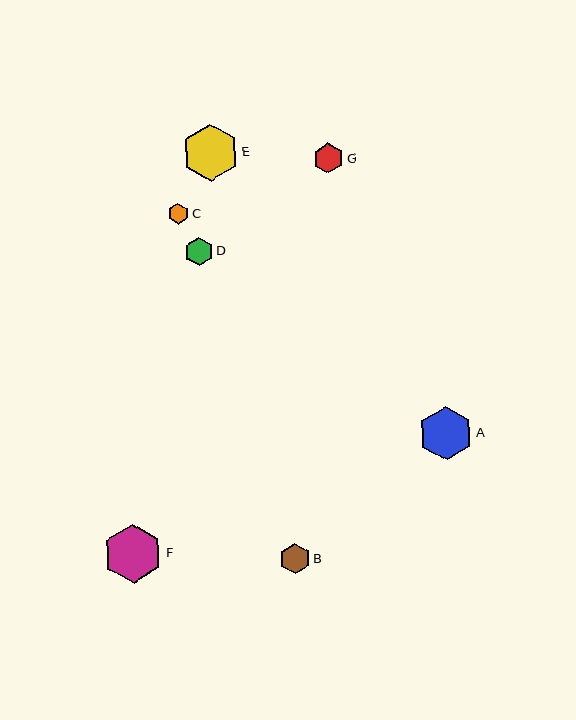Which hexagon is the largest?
Hexagon F is the largest with a size of approximately 59 pixels.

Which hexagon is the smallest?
Hexagon C is the smallest with a size of approximately 21 pixels.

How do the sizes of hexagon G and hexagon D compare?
Hexagon G and hexagon D are approximately the same size.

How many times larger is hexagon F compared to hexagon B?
Hexagon F is approximately 1.9 times the size of hexagon B.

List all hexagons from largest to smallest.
From largest to smallest: F, E, A, G, B, D, C.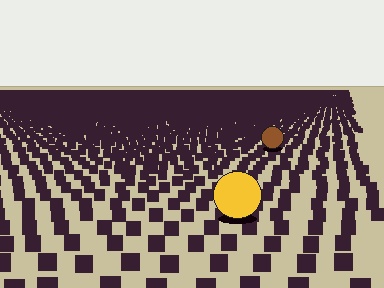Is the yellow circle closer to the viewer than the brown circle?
Yes. The yellow circle is closer — you can tell from the texture gradient: the ground texture is coarser near it.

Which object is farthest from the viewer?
The brown circle is farthest from the viewer. It appears smaller and the ground texture around it is denser.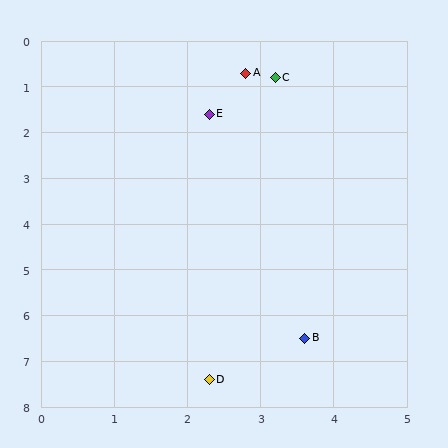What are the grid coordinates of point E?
Point E is at approximately (2.3, 1.6).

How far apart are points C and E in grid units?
Points C and E are about 1.2 grid units apart.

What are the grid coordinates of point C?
Point C is at approximately (3.2, 0.8).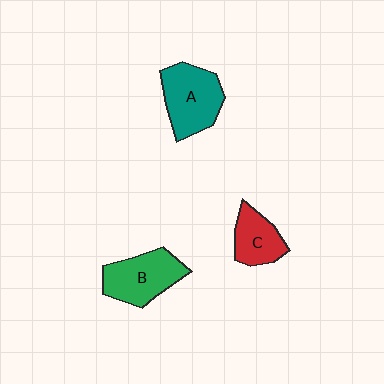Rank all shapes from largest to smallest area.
From largest to smallest: A (teal), B (green), C (red).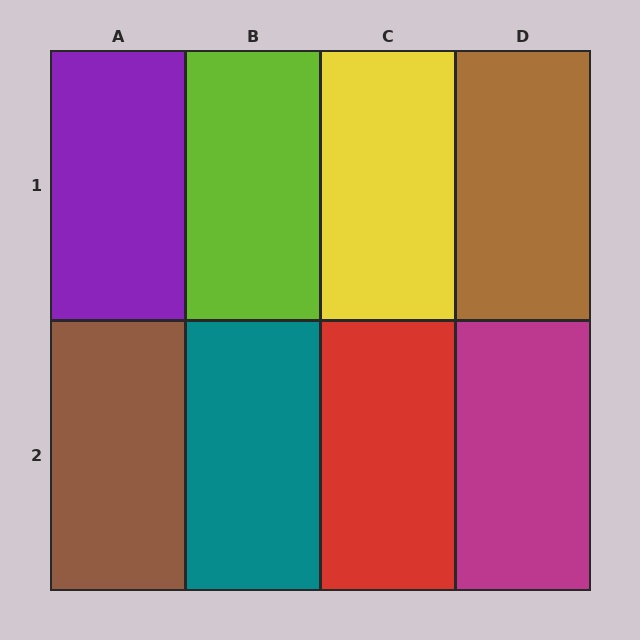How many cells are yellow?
1 cell is yellow.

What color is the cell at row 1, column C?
Yellow.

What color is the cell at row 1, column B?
Lime.